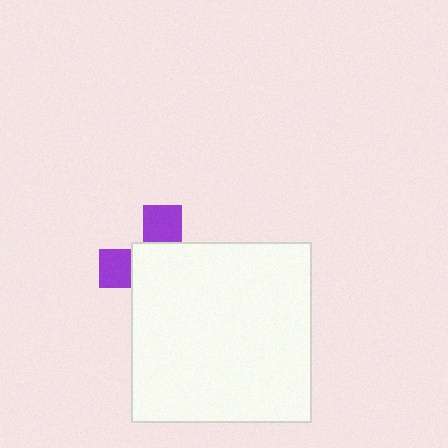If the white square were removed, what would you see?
You would see the complete purple cross.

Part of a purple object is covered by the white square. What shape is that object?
It is a cross.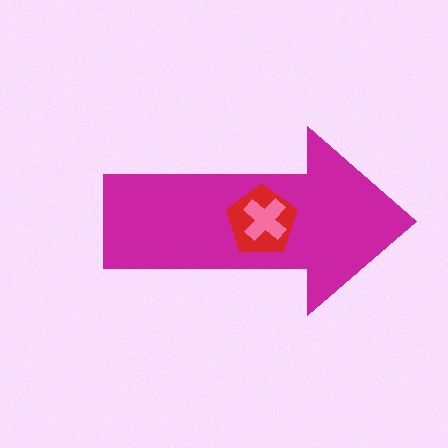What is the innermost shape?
The pink cross.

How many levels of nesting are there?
3.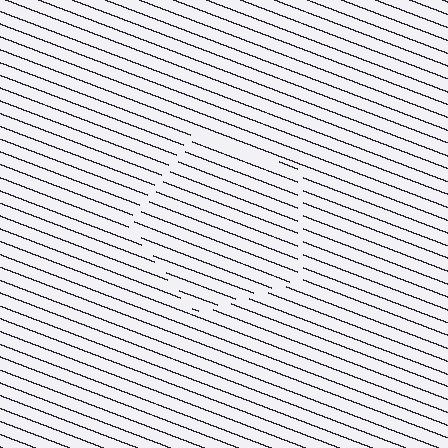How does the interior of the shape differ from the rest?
The interior of the shape contains the same grating, shifted by half a period — the contour is defined by the phase discontinuity where line-ends from the inner and outer gratings abut.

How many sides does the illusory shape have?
5 sides — the line-ends trace a pentagon.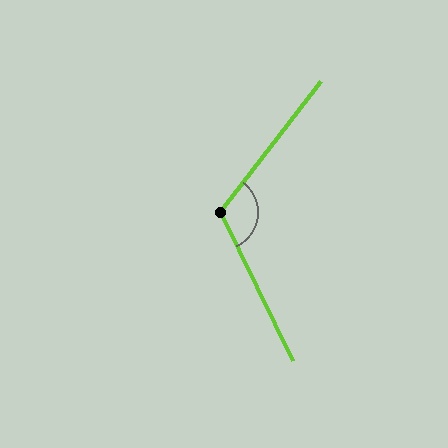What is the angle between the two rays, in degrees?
Approximately 117 degrees.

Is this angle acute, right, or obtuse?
It is obtuse.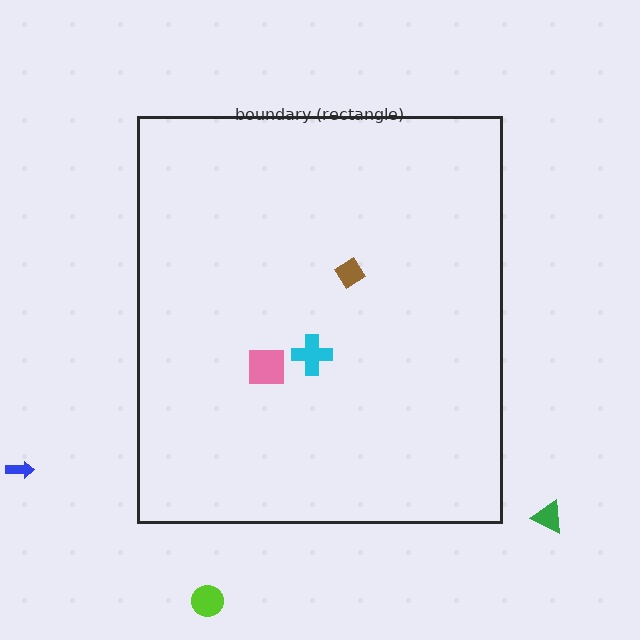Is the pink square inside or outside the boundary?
Inside.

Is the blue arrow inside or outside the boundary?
Outside.